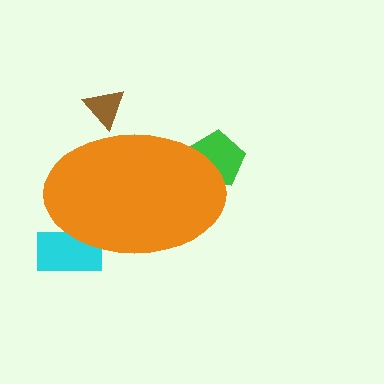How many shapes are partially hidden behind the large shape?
3 shapes are partially hidden.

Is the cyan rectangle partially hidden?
Yes, the cyan rectangle is partially hidden behind the orange ellipse.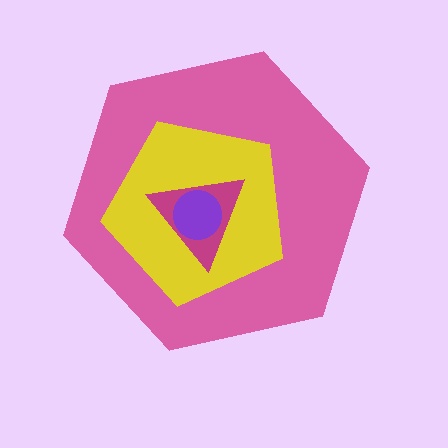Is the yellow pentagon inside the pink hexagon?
Yes.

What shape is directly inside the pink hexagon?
The yellow pentagon.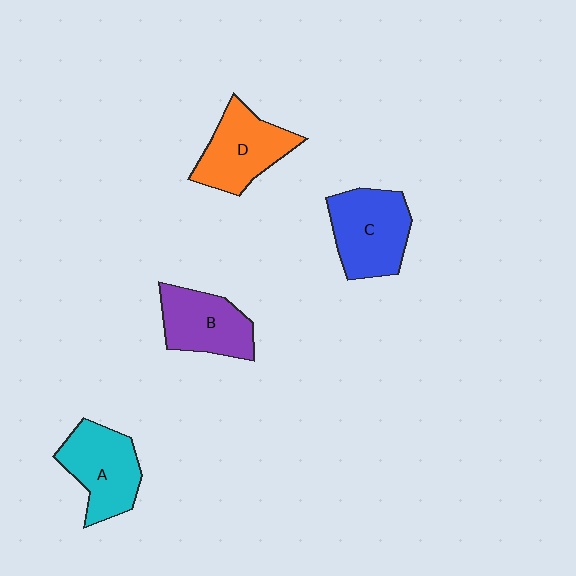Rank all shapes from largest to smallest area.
From largest to smallest: C (blue), A (cyan), D (orange), B (purple).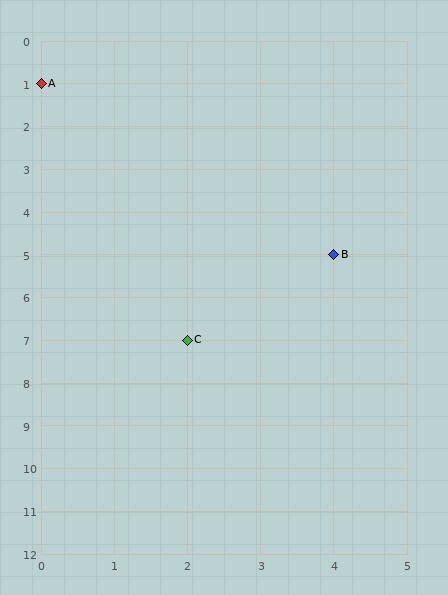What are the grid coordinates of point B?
Point B is at grid coordinates (4, 5).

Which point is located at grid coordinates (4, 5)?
Point B is at (4, 5).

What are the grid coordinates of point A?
Point A is at grid coordinates (0, 1).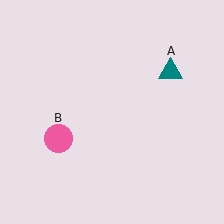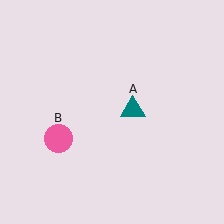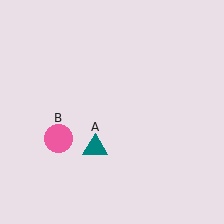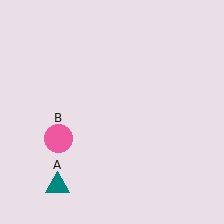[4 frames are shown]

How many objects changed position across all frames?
1 object changed position: teal triangle (object A).